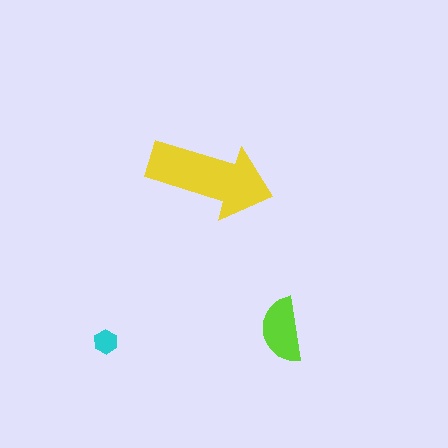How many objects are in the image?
There are 3 objects in the image.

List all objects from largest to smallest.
The yellow arrow, the lime semicircle, the cyan hexagon.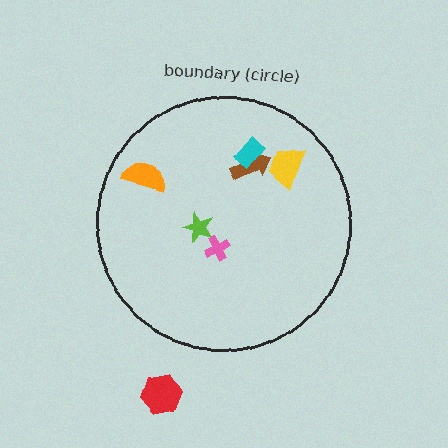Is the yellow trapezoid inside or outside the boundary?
Inside.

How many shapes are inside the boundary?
6 inside, 1 outside.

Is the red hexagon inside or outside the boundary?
Outside.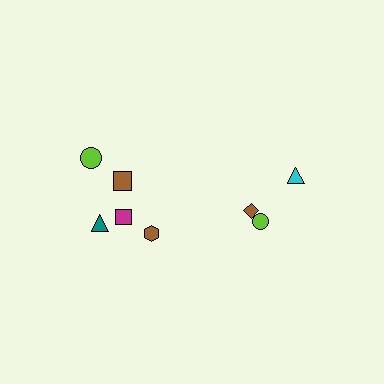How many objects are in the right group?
There are 3 objects.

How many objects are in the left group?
There are 5 objects.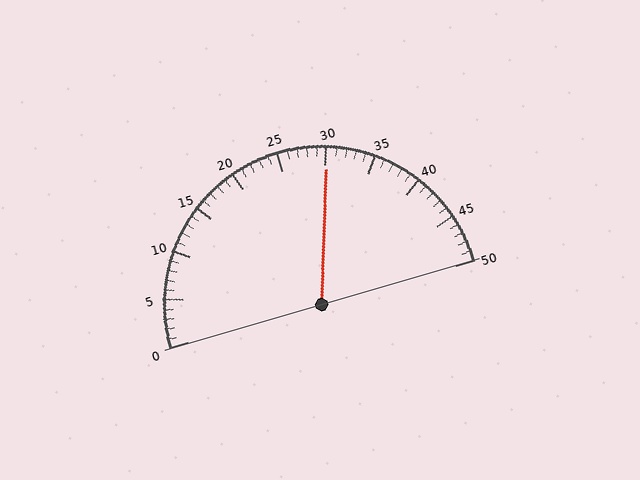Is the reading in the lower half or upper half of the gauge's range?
The reading is in the upper half of the range (0 to 50).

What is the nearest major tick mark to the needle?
The nearest major tick mark is 30.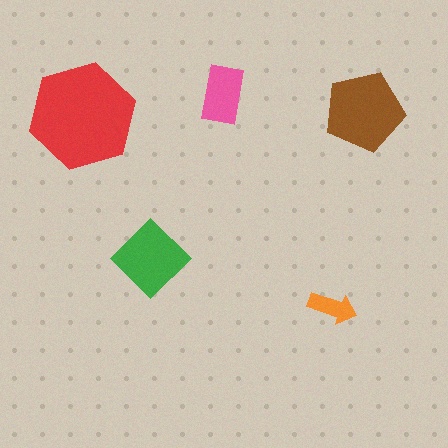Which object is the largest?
The red hexagon.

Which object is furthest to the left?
The red hexagon is leftmost.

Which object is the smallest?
The orange arrow.